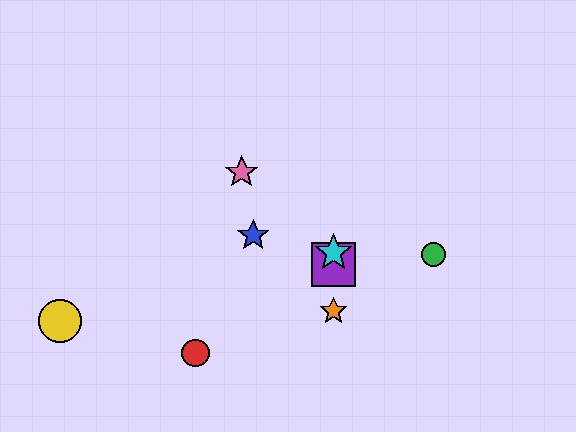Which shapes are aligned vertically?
The purple square, the orange star, the cyan star are aligned vertically.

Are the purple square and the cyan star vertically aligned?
Yes, both are at x≈334.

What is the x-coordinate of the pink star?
The pink star is at x≈242.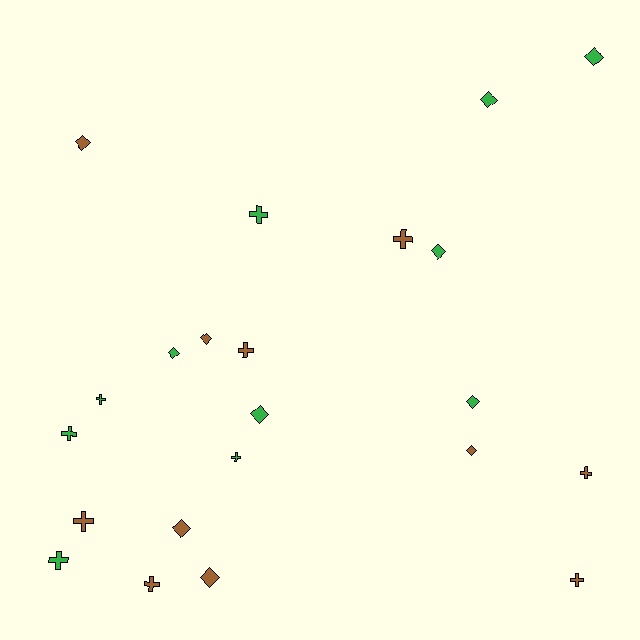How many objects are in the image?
There are 22 objects.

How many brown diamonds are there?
There are 5 brown diamonds.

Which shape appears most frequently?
Diamond, with 11 objects.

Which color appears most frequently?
Green, with 11 objects.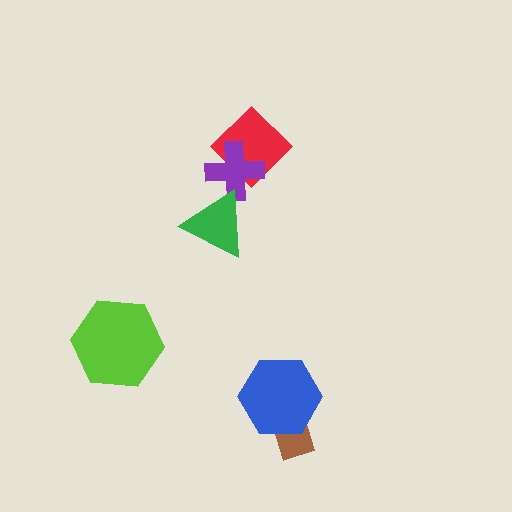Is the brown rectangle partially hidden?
Yes, it is partially covered by another shape.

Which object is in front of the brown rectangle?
The blue hexagon is in front of the brown rectangle.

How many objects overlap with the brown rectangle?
1 object overlaps with the brown rectangle.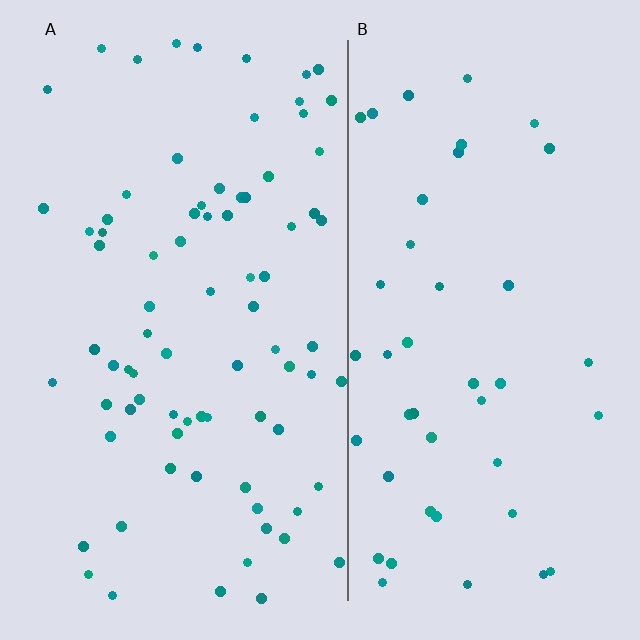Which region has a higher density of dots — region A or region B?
A (the left).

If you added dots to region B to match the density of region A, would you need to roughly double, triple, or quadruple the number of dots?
Approximately double.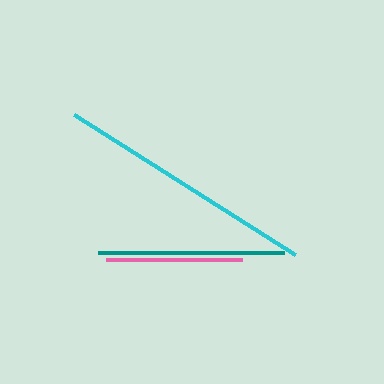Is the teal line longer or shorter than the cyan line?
The cyan line is longer than the teal line.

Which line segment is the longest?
The cyan line is the longest at approximately 261 pixels.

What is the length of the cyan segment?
The cyan segment is approximately 261 pixels long.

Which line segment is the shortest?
The pink line is the shortest at approximately 136 pixels.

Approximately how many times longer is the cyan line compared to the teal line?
The cyan line is approximately 1.4 times the length of the teal line.